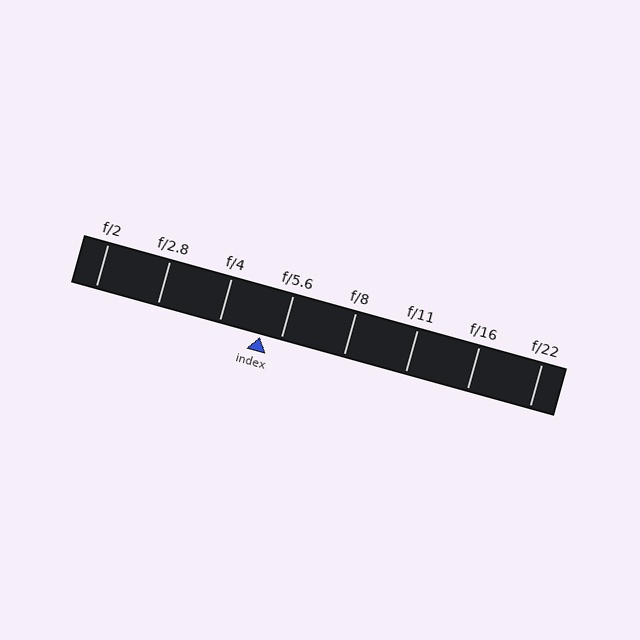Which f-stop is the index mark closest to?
The index mark is closest to f/5.6.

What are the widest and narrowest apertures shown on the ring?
The widest aperture shown is f/2 and the narrowest is f/22.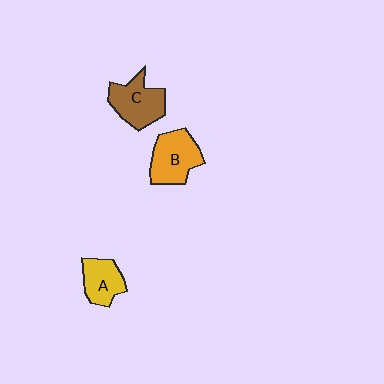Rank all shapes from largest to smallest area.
From largest to smallest: B (orange), C (brown), A (yellow).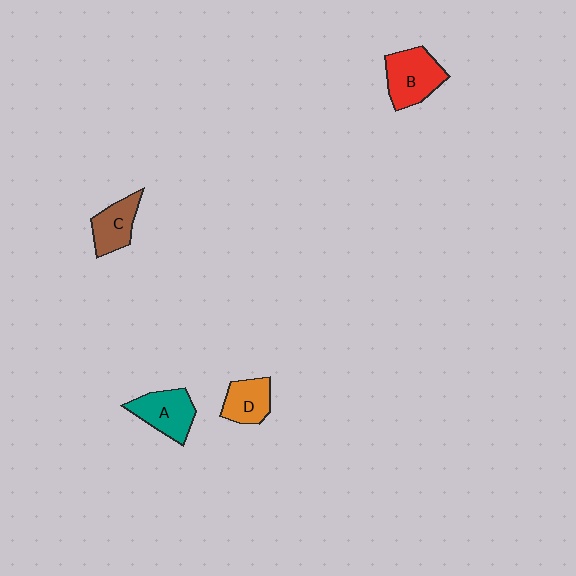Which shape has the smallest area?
Shape D (orange).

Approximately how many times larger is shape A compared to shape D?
Approximately 1.3 times.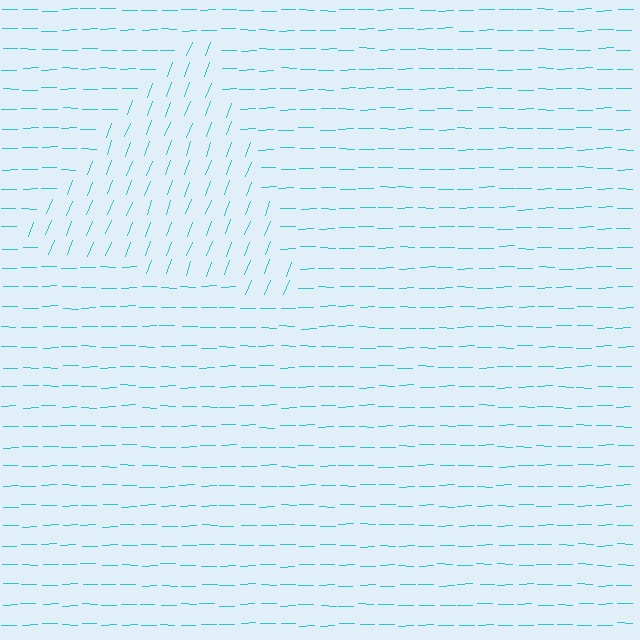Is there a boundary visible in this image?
Yes, there is a texture boundary formed by a change in line orientation.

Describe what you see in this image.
The image is filled with small cyan line segments. A triangle region in the image has lines oriented differently from the surrounding lines, creating a visible texture boundary.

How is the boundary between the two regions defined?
The boundary is defined purely by a change in line orientation (approximately 69 degrees difference). All lines are the same color and thickness.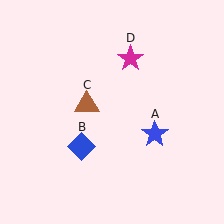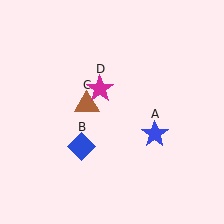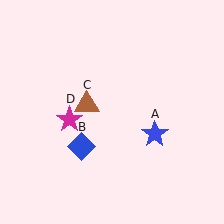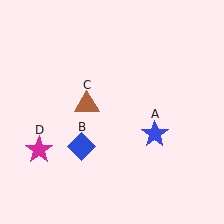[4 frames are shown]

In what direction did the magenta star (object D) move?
The magenta star (object D) moved down and to the left.